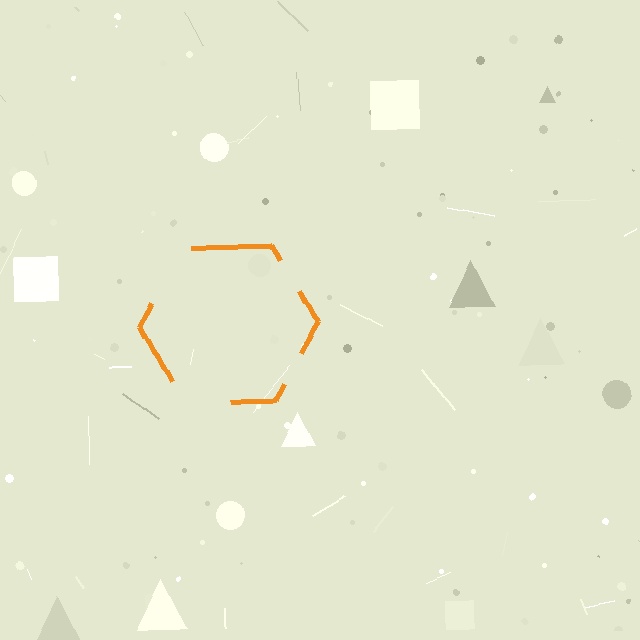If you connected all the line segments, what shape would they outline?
They would outline a hexagon.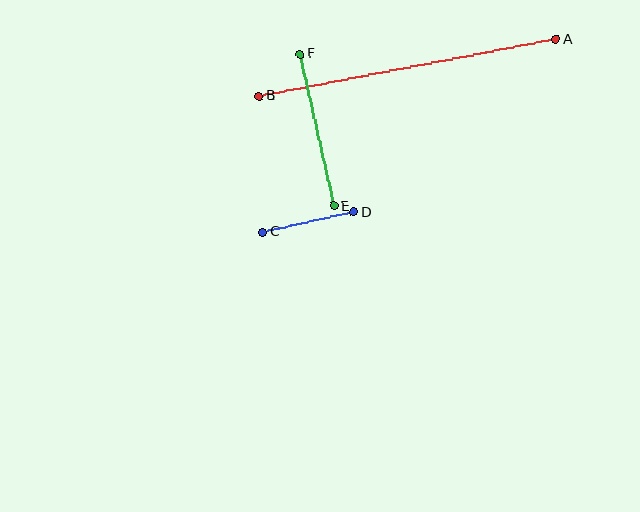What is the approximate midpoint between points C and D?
The midpoint is at approximately (308, 222) pixels.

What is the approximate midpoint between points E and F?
The midpoint is at approximately (317, 130) pixels.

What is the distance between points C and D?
The distance is approximately 93 pixels.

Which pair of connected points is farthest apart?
Points A and B are farthest apart.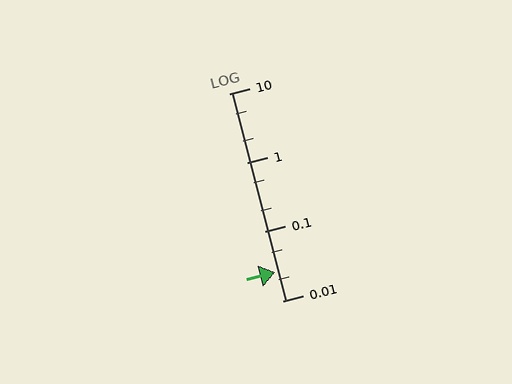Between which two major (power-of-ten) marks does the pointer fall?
The pointer is between 0.01 and 0.1.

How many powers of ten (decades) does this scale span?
The scale spans 3 decades, from 0.01 to 10.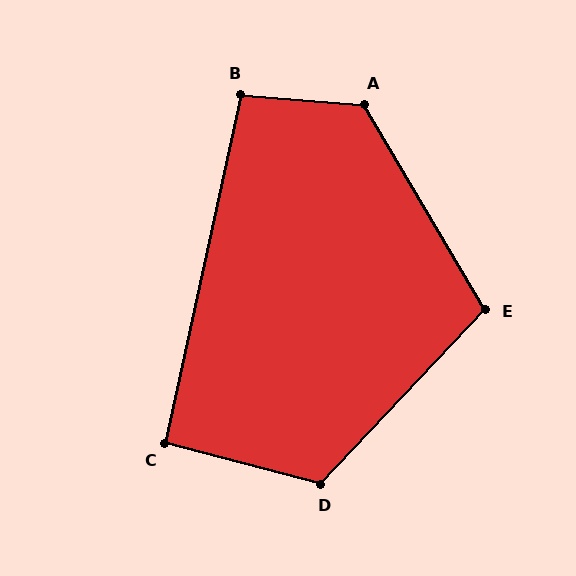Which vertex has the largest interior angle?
A, at approximately 125 degrees.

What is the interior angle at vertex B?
Approximately 98 degrees (obtuse).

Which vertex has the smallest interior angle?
C, at approximately 92 degrees.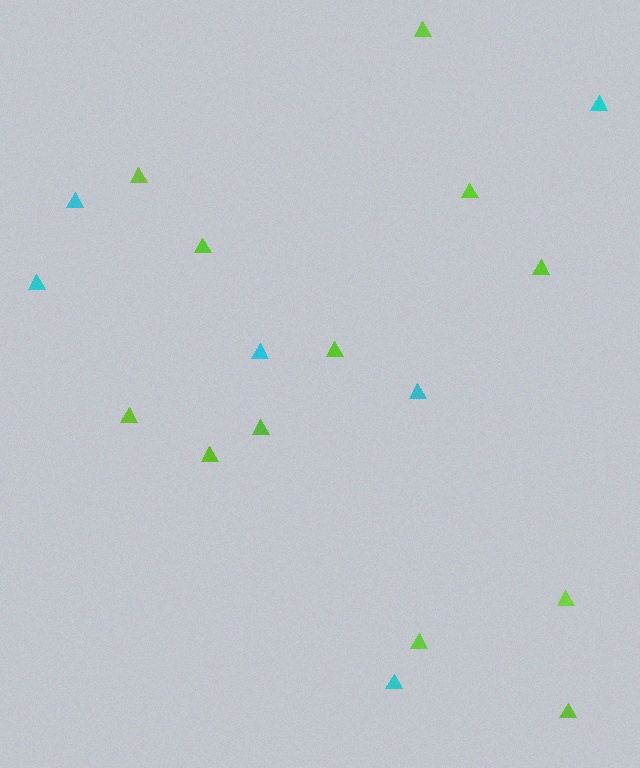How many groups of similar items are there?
There are 2 groups: one group of cyan triangles (6) and one group of lime triangles (12).